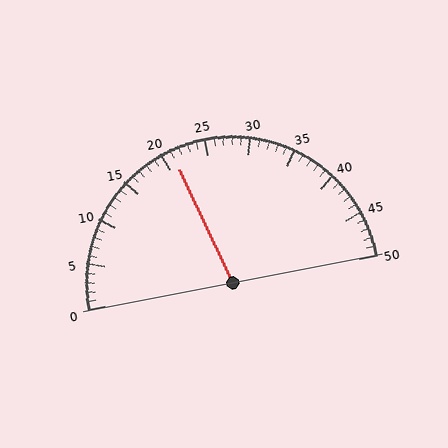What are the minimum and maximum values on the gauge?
The gauge ranges from 0 to 50.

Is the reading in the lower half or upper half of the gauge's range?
The reading is in the lower half of the range (0 to 50).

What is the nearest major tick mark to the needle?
The nearest major tick mark is 20.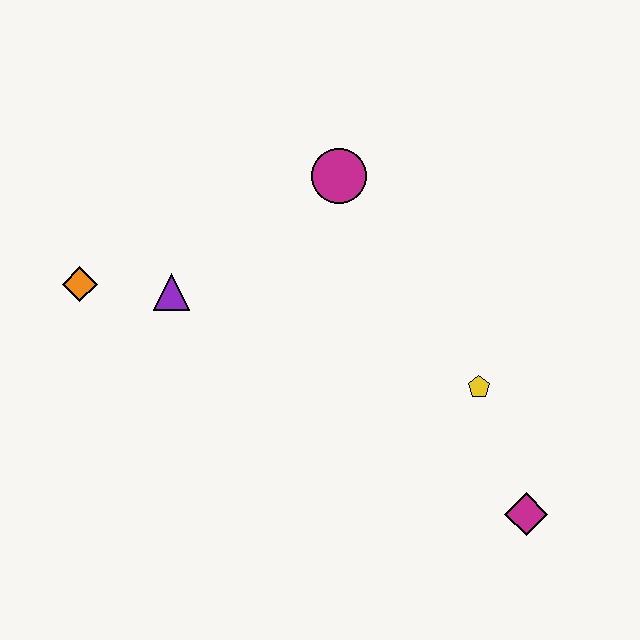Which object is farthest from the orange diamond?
The magenta diamond is farthest from the orange diamond.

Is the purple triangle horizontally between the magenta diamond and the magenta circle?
No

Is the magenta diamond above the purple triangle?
No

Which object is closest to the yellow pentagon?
The magenta diamond is closest to the yellow pentagon.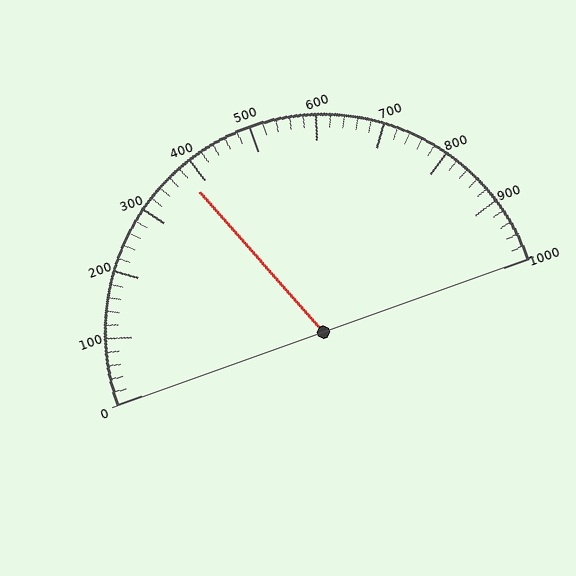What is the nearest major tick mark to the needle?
The nearest major tick mark is 400.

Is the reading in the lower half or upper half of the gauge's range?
The reading is in the lower half of the range (0 to 1000).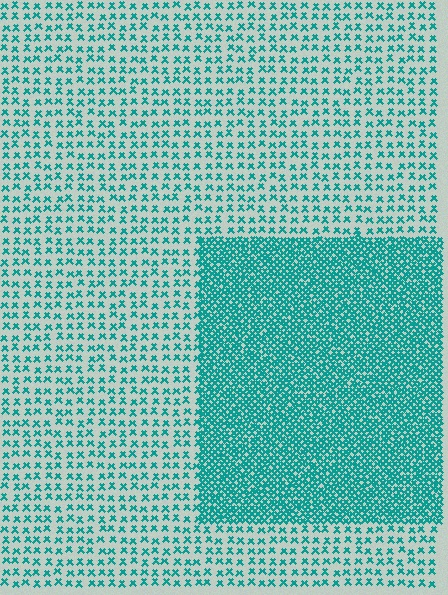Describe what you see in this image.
The image contains small teal elements arranged at two different densities. A rectangle-shaped region is visible where the elements are more densely packed than the surrounding area.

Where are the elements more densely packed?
The elements are more densely packed inside the rectangle boundary.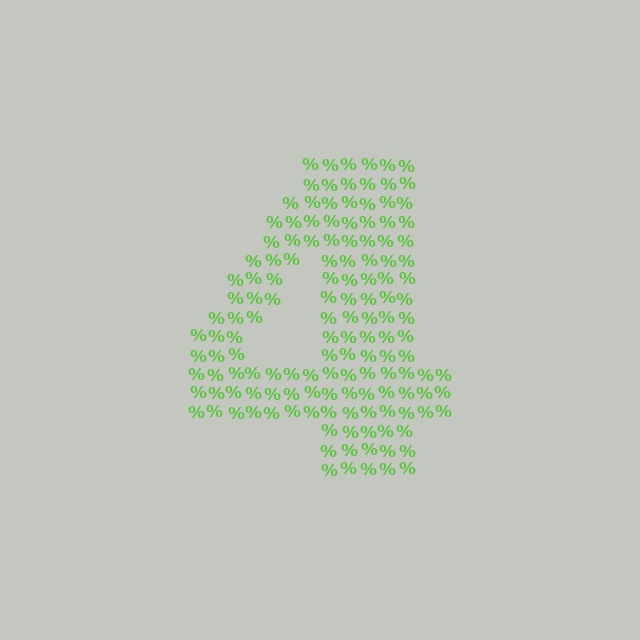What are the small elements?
The small elements are percent signs.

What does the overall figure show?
The overall figure shows the digit 4.